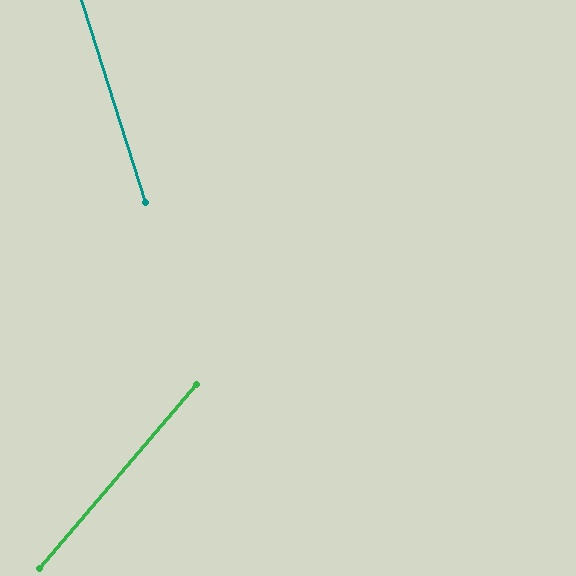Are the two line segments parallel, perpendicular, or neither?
Neither parallel nor perpendicular — they differ by about 58°.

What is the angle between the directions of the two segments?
Approximately 58 degrees.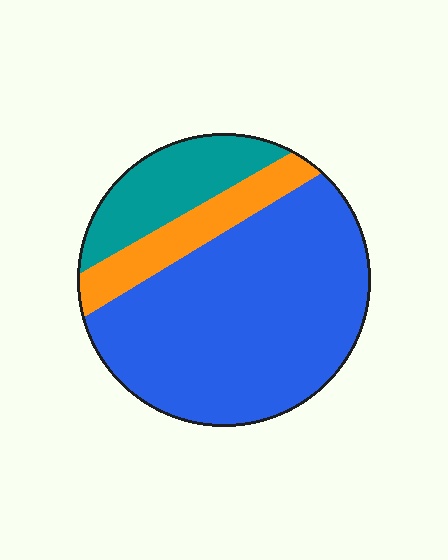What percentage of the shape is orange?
Orange takes up less than a quarter of the shape.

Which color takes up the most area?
Blue, at roughly 65%.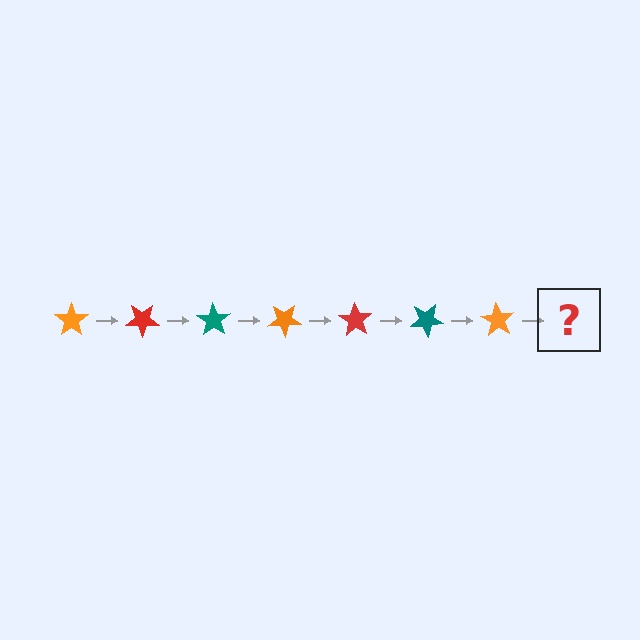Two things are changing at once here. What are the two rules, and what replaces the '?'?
The two rules are that it rotates 35 degrees each step and the color cycles through orange, red, and teal. The '?' should be a red star, rotated 245 degrees from the start.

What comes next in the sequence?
The next element should be a red star, rotated 245 degrees from the start.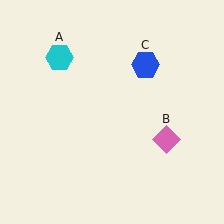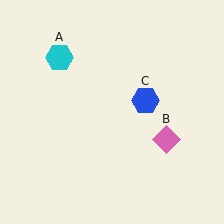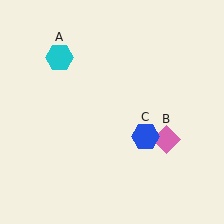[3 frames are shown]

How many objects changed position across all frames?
1 object changed position: blue hexagon (object C).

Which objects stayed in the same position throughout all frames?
Cyan hexagon (object A) and pink diamond (object B) remained stationary.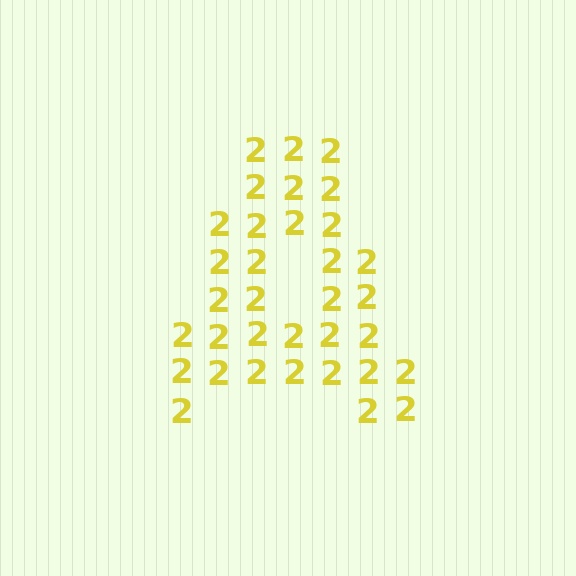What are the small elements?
The small elements are digit 2's.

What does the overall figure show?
The overall figure shows the letter A.